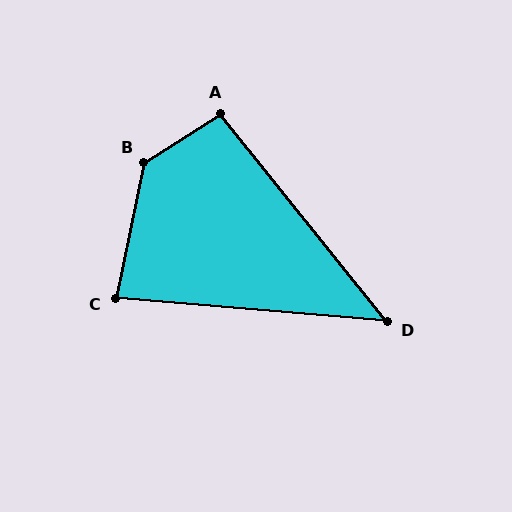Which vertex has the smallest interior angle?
D, at approximately 46 degrees.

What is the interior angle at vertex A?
Approximately 97 degrees (obtuse).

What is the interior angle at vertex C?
Approximately 83 degrees (acute).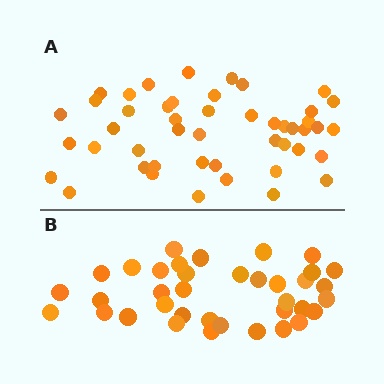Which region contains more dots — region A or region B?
Region A (the top region) has more dots.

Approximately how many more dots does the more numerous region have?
Region A has roughly 10 or so more dots than region B.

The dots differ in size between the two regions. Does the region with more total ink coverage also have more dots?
No. Region B has more total ink coverage because its dots are larger, but region A actually contains more individual dots. Total area can be misleading — the number of items is what matters here.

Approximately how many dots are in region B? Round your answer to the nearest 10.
About 40 dots. (The exact count is 37, which rounds to 40.)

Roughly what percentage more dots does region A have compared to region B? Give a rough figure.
About 25% more.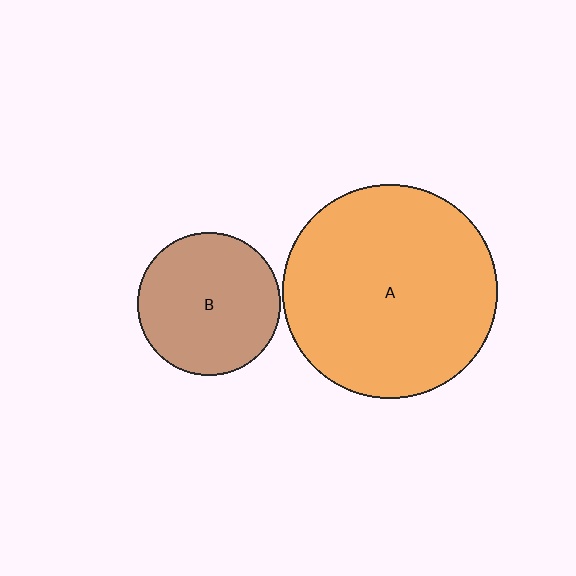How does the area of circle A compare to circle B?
Approximately 2.2 times.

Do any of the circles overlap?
No, none of the circles overlap.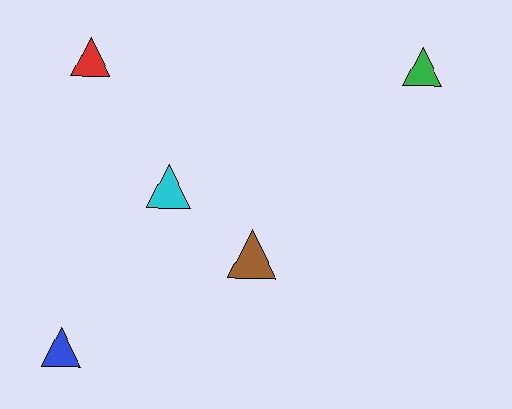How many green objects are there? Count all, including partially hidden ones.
There is 1 green object.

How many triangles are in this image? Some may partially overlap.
There are 5 triangles.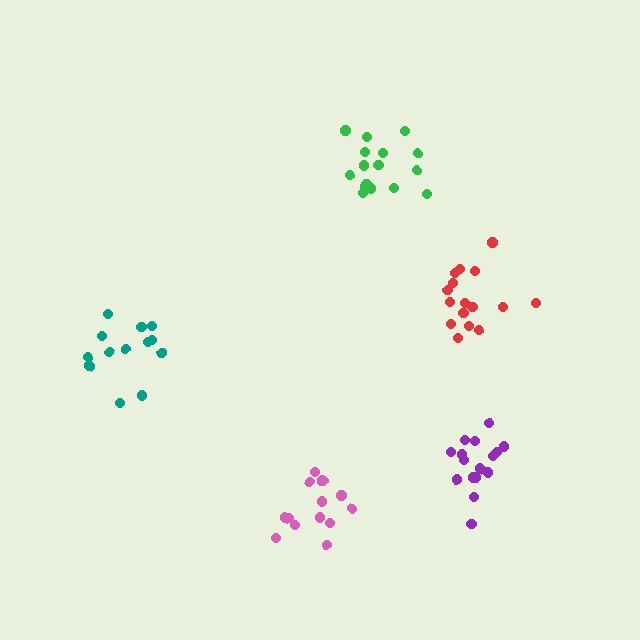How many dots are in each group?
Group 1: 16 dots, Group 2: 17 dots, Group 3: 14 dots, Group 4: 13 dots, Group 5: 16 dots (76 total).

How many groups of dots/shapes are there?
There are 5 groups.